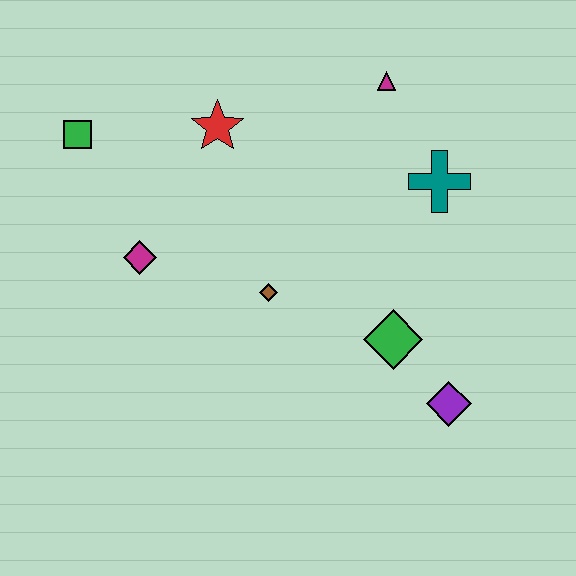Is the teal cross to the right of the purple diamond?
No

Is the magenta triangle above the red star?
Yes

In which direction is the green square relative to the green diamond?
The green square is to the left of the green diamond.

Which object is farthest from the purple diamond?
The green square is farthest from the purple diamond.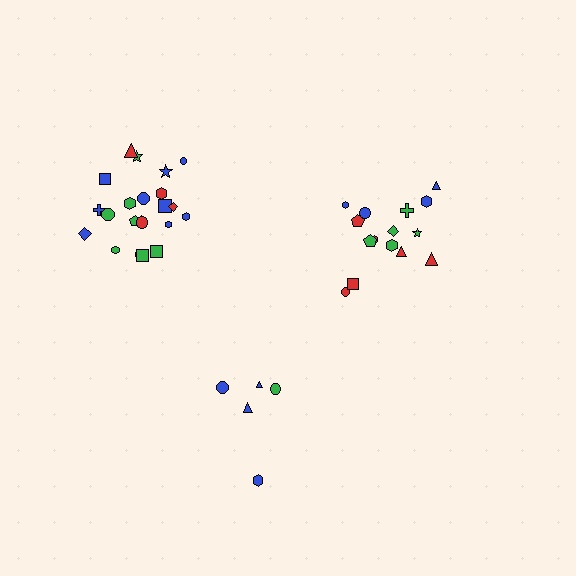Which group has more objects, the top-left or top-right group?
The top-left group.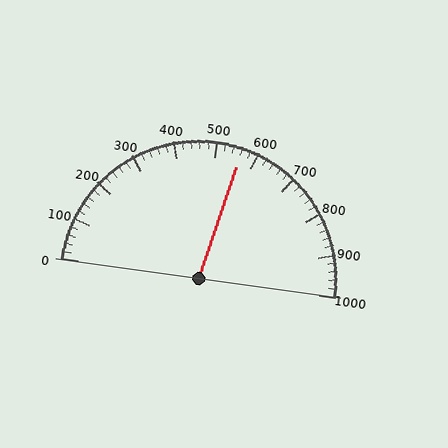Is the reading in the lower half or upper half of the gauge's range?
The reading is in the upper half of the range (0 to 1000).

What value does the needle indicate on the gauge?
The needle indicates approximately 560.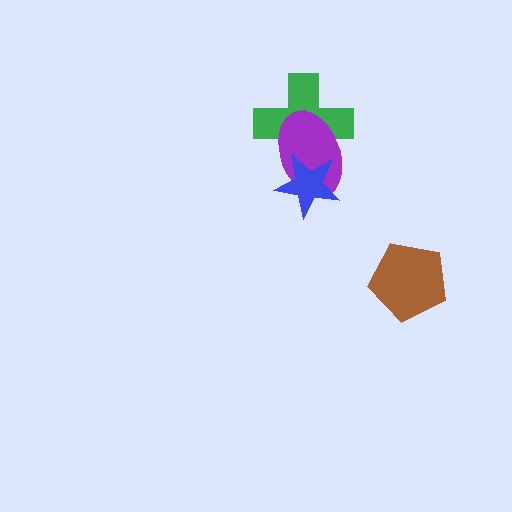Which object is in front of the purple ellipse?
The blue star is in front of the purple ellipse.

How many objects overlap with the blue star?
2 objects overlap with the blue star.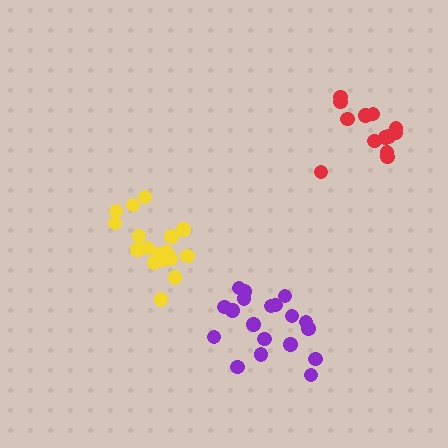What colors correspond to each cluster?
The clusters are colored: red, yellow, purple.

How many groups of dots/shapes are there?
There are 3 groups.